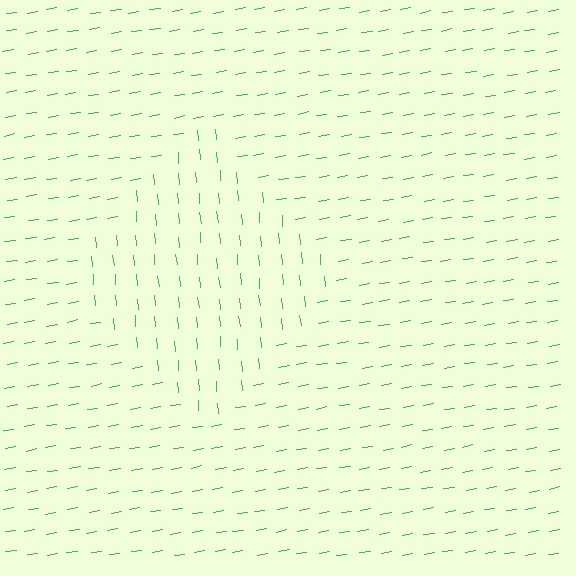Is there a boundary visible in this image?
Yes, there is a texture boundary formed by a change in line orientation.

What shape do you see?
I see a diamond.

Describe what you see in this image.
The image is filled with small green line segments. A diamond region in the image has lines oriented differently from the surrounding lines, creating a visible texture boundary.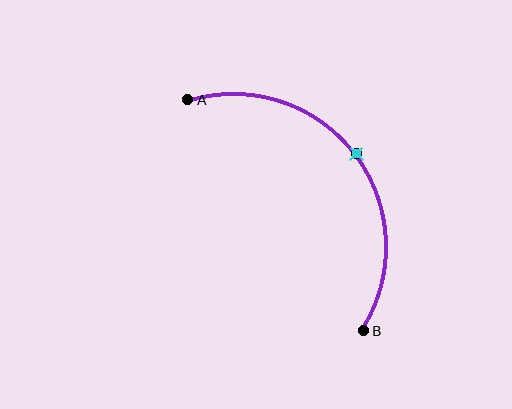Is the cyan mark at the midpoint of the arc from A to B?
Yes. The cyan mark lies on the arc at equal arc-length from both A and B — it is the arc midpoint.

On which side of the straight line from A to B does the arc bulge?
The arc bulges above and to the right of the straight line connecting A and B.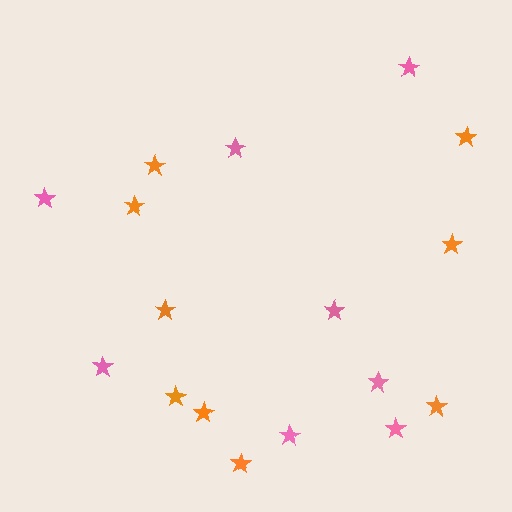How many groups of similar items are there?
There are 2 groups: one group of pink stars (8) and one group of orange stars (9).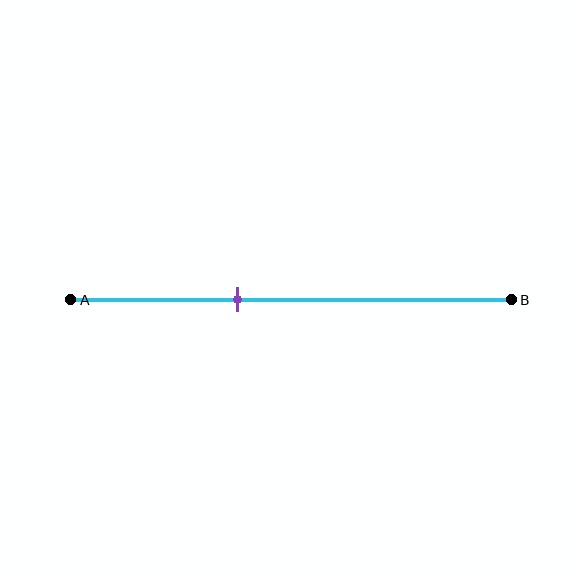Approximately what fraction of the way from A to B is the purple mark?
The purple mark is approximately 40% of the way from A to B.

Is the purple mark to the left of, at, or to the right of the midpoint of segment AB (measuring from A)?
The purple mark is to the left of the midpoint of segment AB.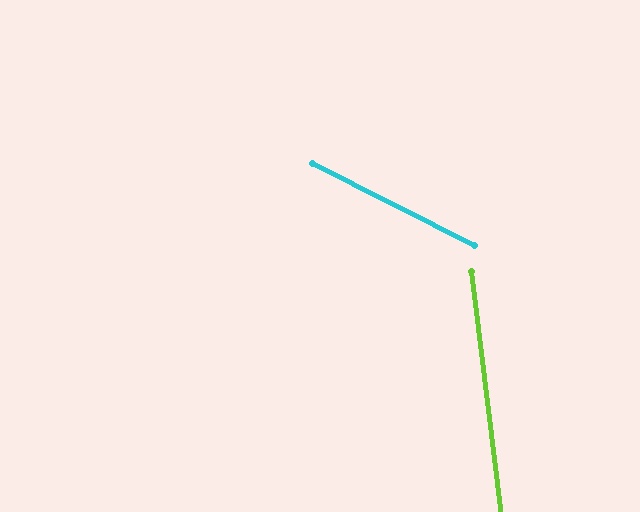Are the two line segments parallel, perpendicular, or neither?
Neither parallel nor perpendicular — they differ by about 56°.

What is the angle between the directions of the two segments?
Approximately 56 degrees.